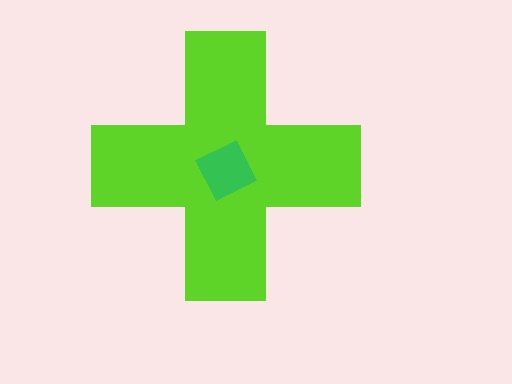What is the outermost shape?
The lime cross.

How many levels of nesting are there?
2.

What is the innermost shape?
The green diamond.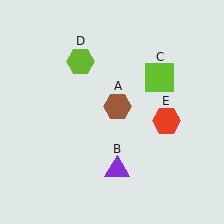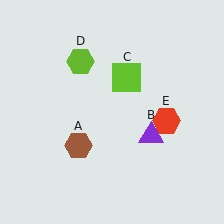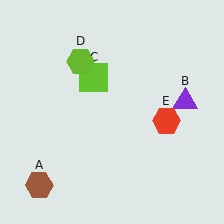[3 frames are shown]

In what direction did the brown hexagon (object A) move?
The brown hexagon (object A) moved down and to the left.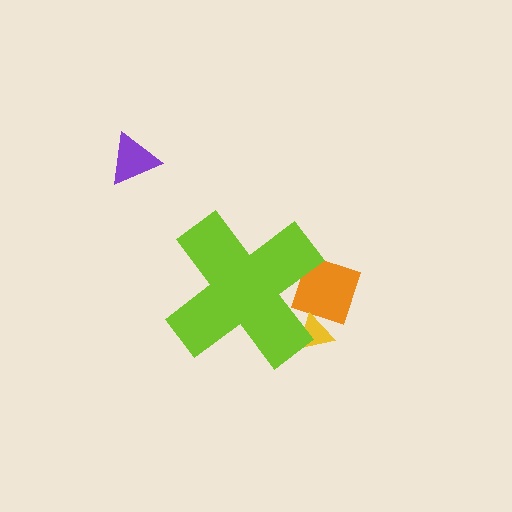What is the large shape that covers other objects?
A lime cross.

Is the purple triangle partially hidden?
No, the purple triangle is fully visible.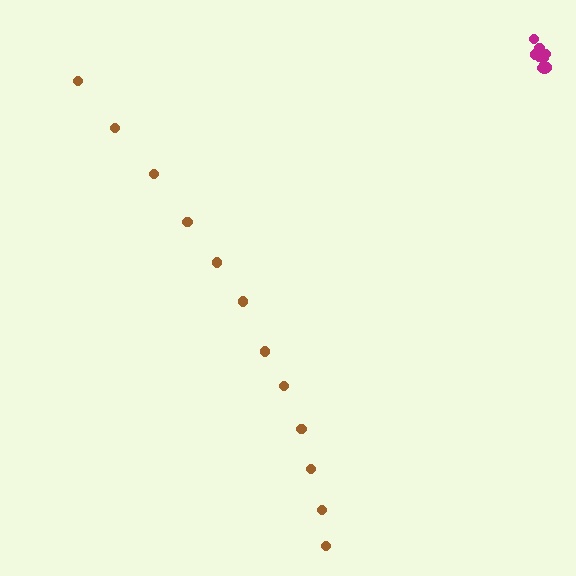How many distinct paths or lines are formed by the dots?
There are 2 distinct paths.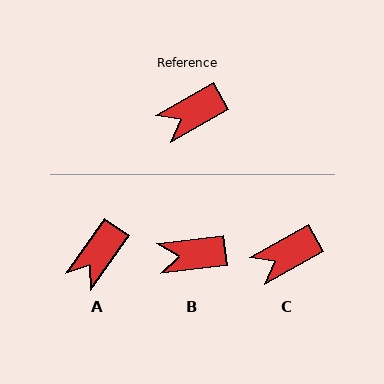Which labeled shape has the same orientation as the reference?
C.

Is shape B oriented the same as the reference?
No, it is off by about 23 degrees.